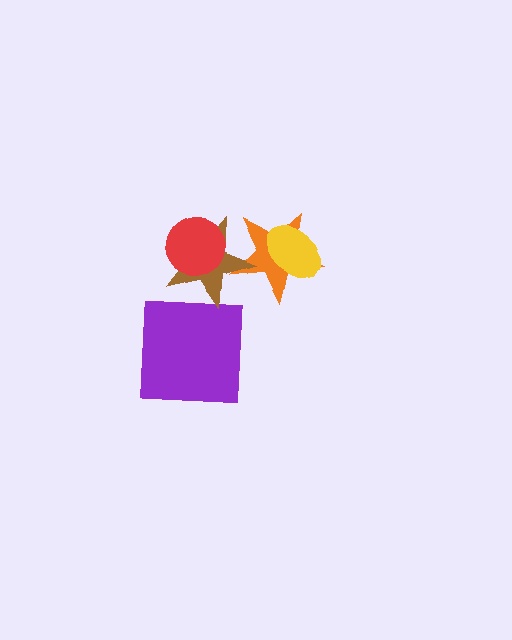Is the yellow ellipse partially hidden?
No, no other shape covers it.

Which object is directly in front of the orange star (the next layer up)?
The brown star is directly in front of the orange star.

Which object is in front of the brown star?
The red circle is in front of the brown star.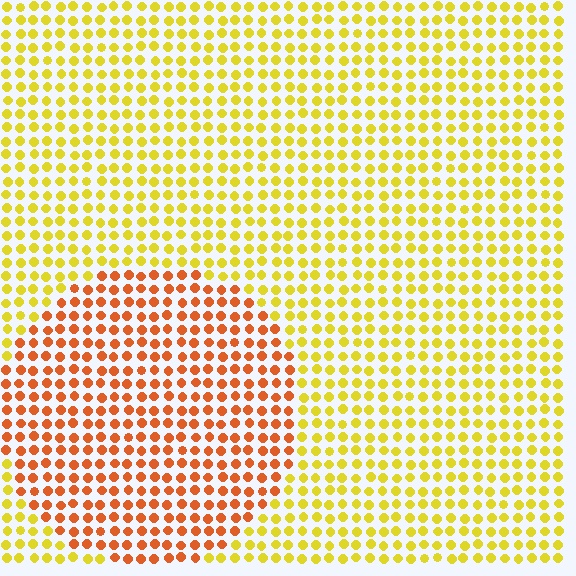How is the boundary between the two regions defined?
The boundary is defined purely by a slight shift in hue (about 40 degrees). Spacing, size, and orientation are identical on both sides.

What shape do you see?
I see a circle.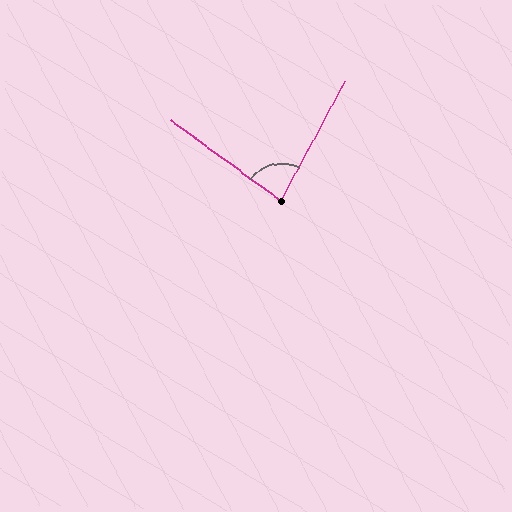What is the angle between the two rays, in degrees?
Approximately 82 degrees.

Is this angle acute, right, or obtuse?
It is acute.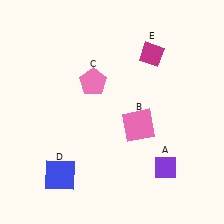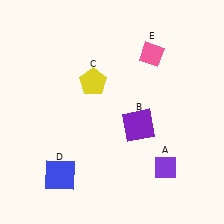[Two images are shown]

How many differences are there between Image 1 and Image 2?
There are 3 differences between the two images.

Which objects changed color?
B changed from pink to purple. C changed from pink to yellow. E changed from magenta to pink.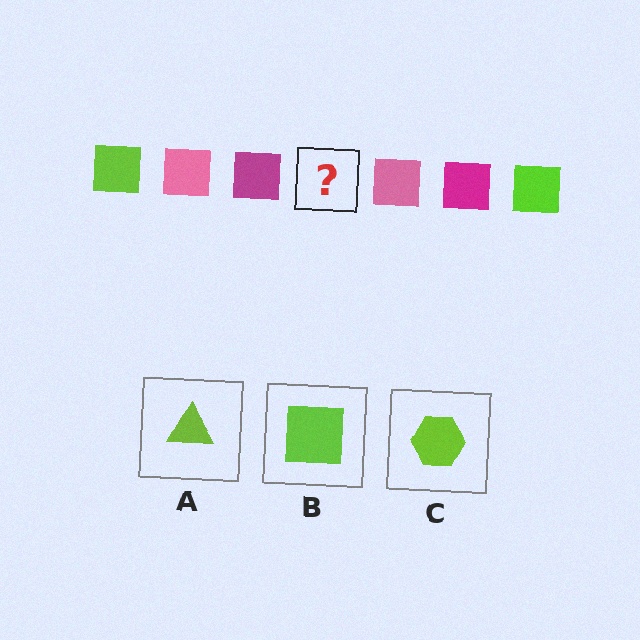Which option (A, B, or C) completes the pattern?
B.